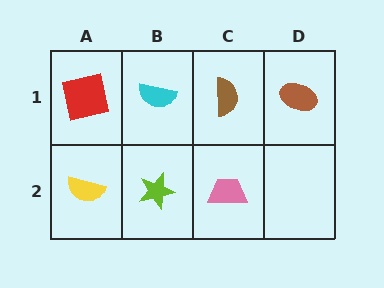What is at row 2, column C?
A pink trapezoid.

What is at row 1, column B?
A cyan semicircle.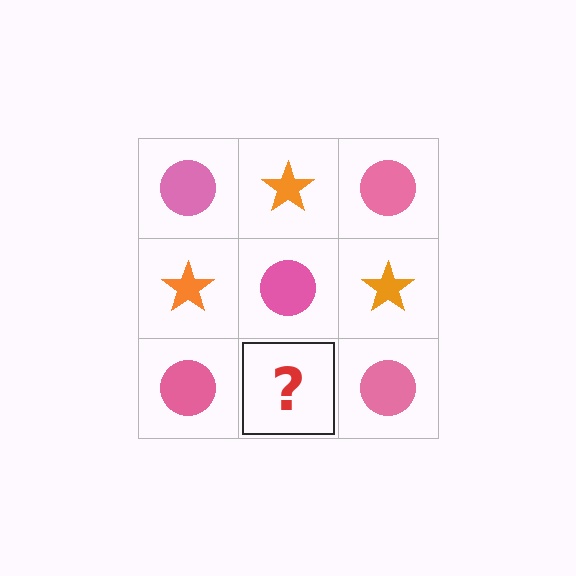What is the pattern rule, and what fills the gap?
The rule is that it alternates pink circle and orange star in a checkerboard pattern. The gap should be filled with an orange star.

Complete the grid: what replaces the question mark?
The question mark should be replaced with an orange star.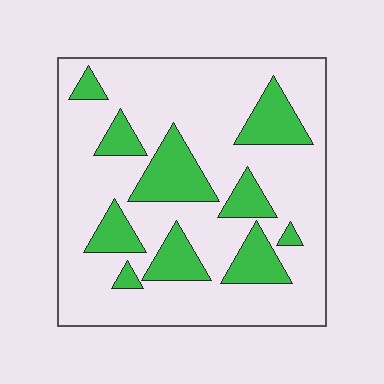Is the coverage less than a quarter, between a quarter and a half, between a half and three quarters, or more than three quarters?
Less than a quarter.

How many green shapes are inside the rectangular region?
10.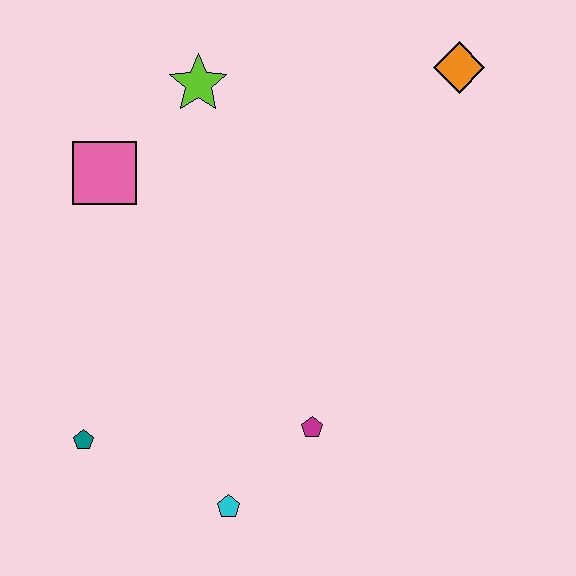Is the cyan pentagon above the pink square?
No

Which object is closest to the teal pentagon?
The cyan pentagon is closest to the teal pentagon.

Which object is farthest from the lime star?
The cyan pentagon is farthest from the lime star.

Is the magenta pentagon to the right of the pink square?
Yes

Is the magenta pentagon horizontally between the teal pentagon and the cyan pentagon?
No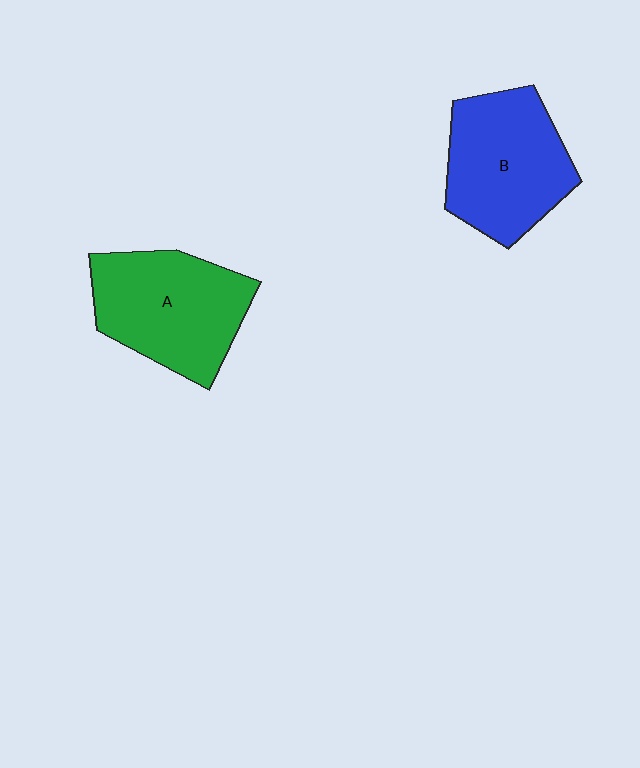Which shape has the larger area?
Shape A (green).